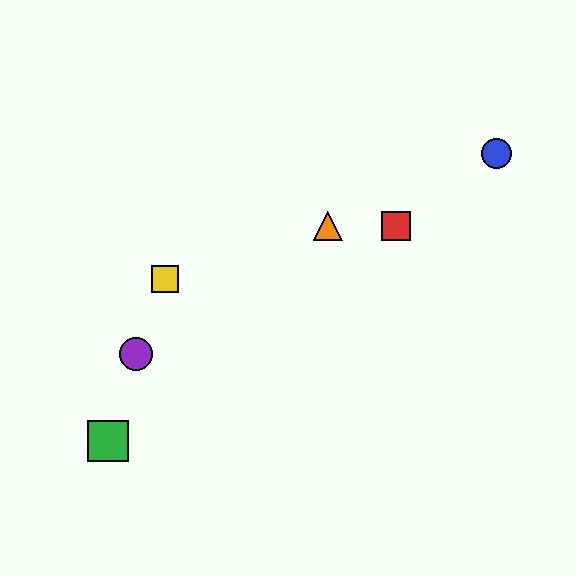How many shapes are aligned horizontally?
2 shapes (the red square, the orange triangle) are aligned horizontally.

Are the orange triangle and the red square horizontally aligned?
Yes, both are at y≈226.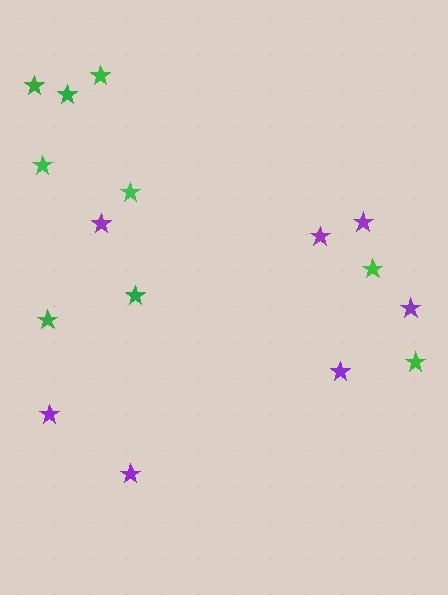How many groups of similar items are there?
There are 2 groups: one group of purple stars (7) and one group of green stars (9).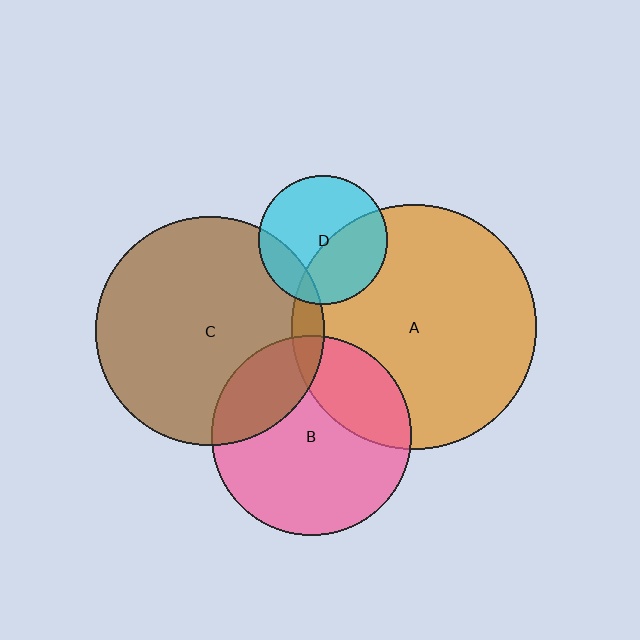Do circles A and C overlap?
Yes.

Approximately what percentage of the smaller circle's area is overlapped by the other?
Approximately 5%.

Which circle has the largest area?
Circle A (orange).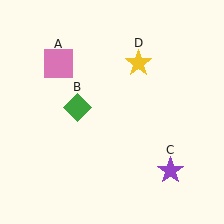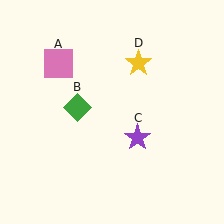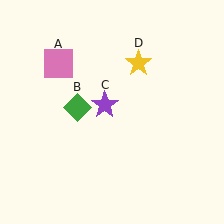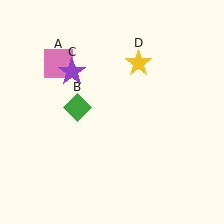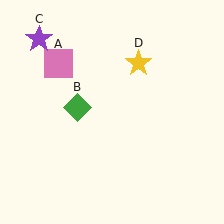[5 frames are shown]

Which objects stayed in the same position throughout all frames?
Pink square (object A) and green diamond (object B) and yellow star (object D) remained stationary.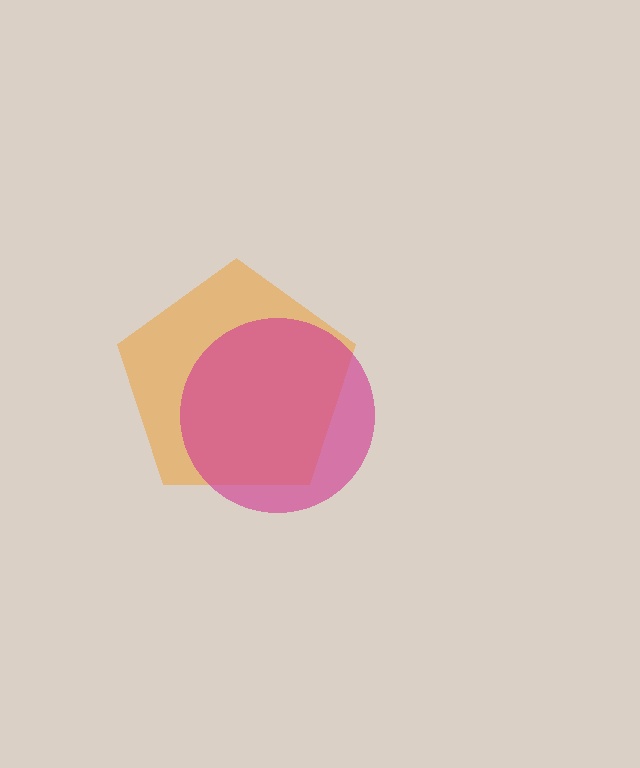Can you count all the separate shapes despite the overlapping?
Yes, there are 2 separate shapes.